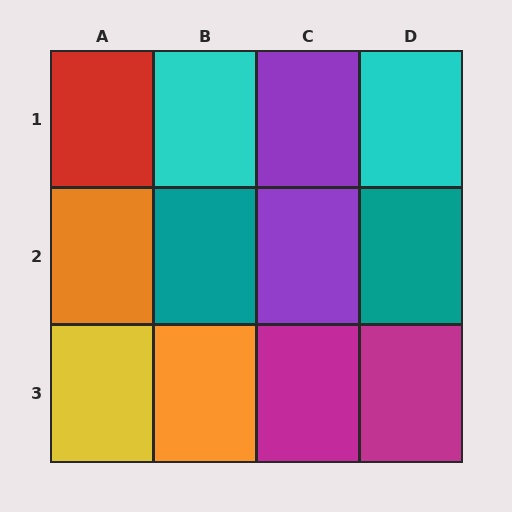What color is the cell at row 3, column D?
Magenta.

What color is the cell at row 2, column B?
Teal.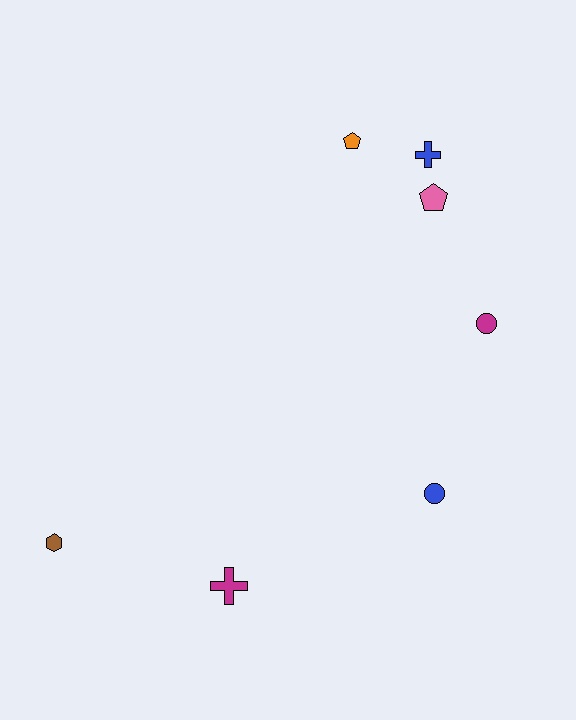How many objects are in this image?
There are 7 objects.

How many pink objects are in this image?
There is 1 pink object.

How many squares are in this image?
There are no squares.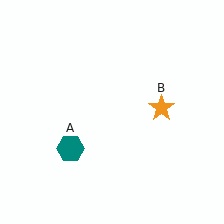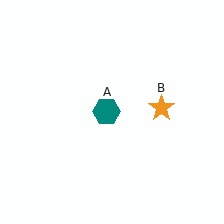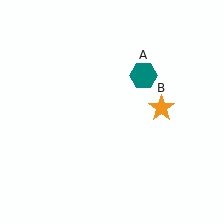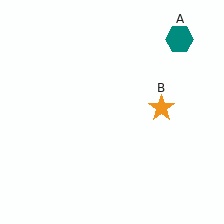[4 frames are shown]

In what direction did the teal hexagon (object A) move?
The teal hexagon (object A) moved up and to the right.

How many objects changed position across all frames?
1 object changed position: teal hexagon (object A).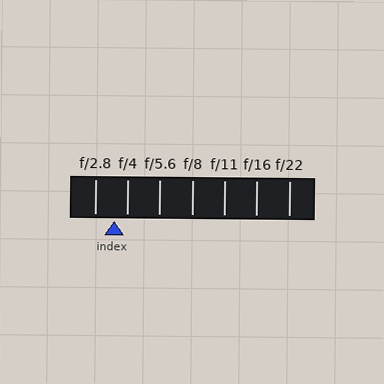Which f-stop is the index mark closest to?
The index mark is closest to f/4.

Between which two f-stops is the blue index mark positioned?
The index mark is between f/2.8 and f/4.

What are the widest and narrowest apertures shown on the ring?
The widest aperture shown is f/2.8 and the narrowest is f/22.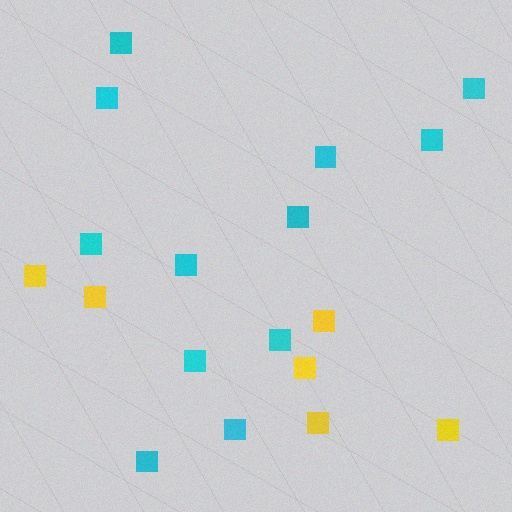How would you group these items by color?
There are 2 groups: one group of yellow squares (6) and one group of cyan squares (12).